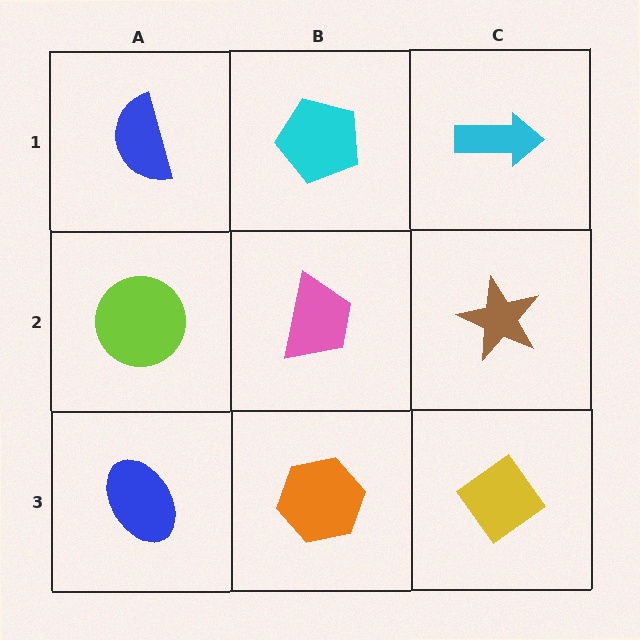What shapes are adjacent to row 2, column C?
A cyan arrow (row 1, column C), a yellow diamond (row 3, column C), a pink trapezoid (row 2, column B).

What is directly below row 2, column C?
A yellow diamond.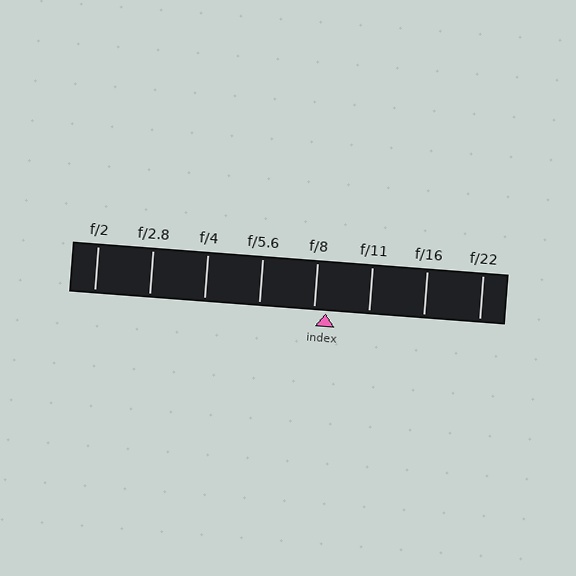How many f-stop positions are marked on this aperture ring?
There are 8 f-stop positions marked.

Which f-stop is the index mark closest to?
The index mark is closest to f/8.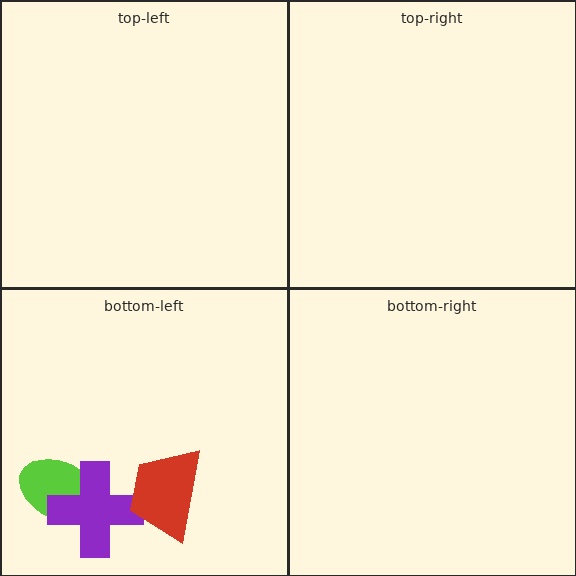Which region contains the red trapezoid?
The bottom-left region.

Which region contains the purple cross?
The bottom-left region.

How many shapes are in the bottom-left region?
3.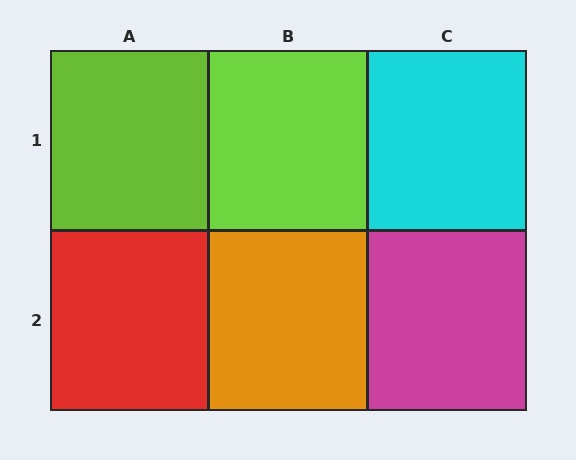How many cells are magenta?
1 cell is magenta.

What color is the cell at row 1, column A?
Lime.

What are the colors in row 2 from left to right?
Red, orange, magenta.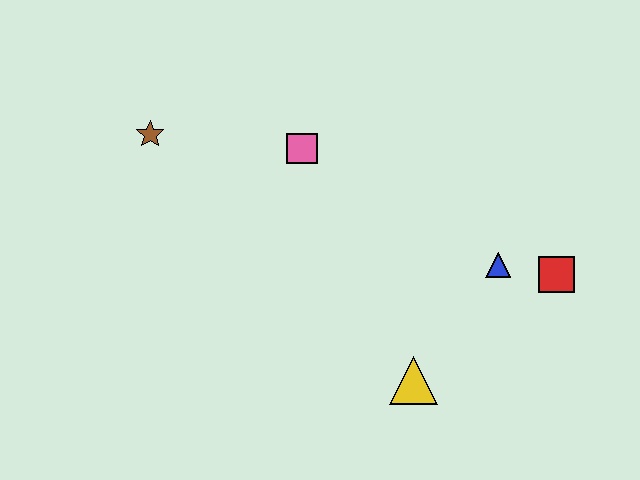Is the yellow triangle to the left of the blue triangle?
Yes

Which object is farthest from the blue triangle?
The brown star is farthest from the blue triangle.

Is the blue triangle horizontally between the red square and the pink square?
Yes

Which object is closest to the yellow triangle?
The blue triangle is closest to the yellow triangle.